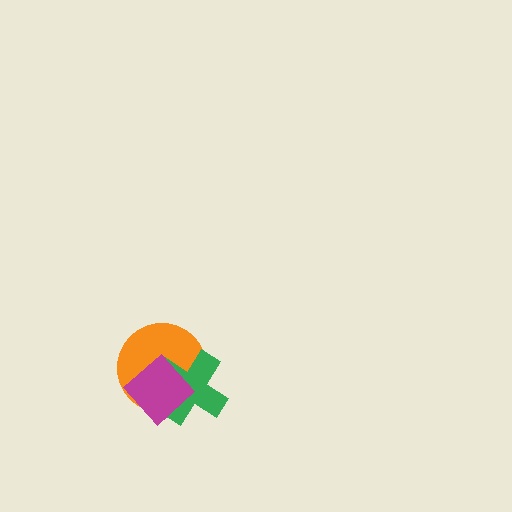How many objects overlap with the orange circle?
2 objects overlap with the orange circle.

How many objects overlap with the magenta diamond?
2 objects overlap with the magenta diamond.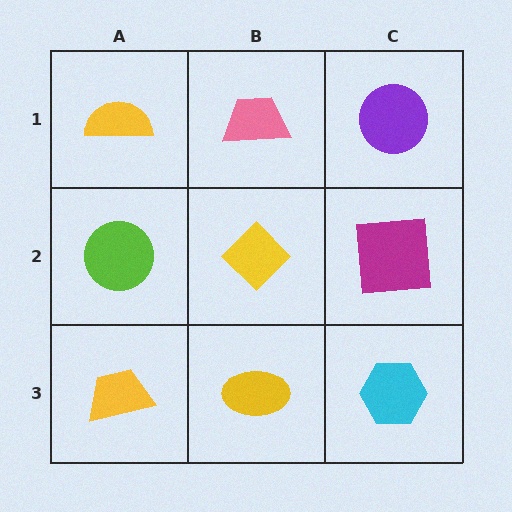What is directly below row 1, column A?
A lime circle.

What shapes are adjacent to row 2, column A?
A yellow semicircle (row 1, column A), a yellow trapezoid (row 3, column A), a yellow diamond (row 2, column B).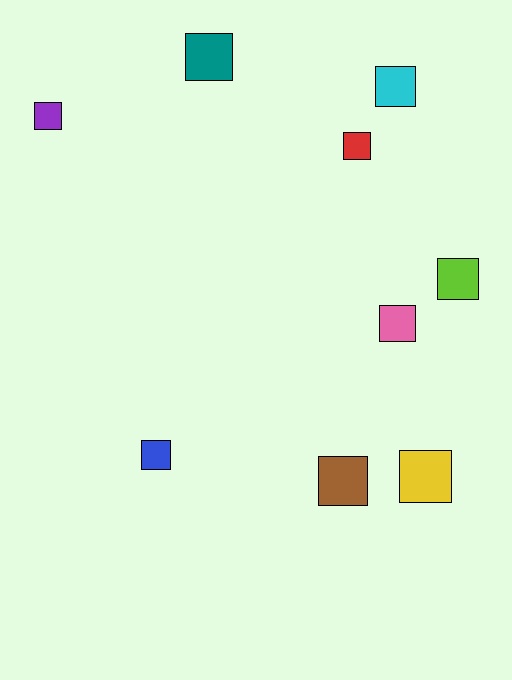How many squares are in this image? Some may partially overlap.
There are 9 squares.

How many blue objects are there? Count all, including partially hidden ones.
There is 1 blue object.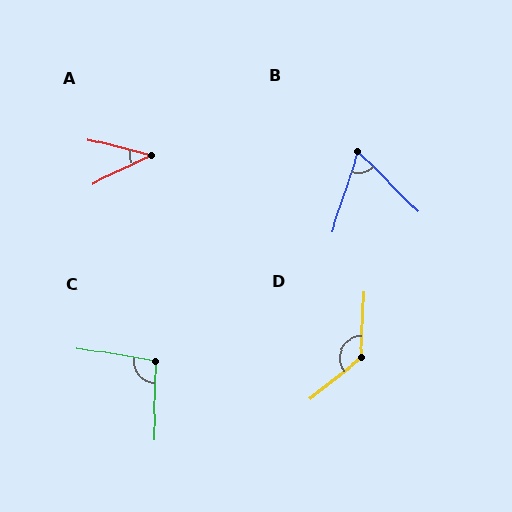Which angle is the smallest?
A, at approximately 39 degrees.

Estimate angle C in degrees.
Approximately 98 degrees.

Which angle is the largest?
D, at approximately 131 degrees.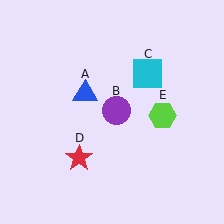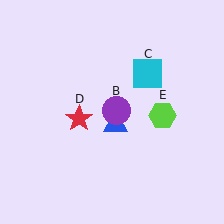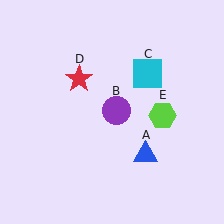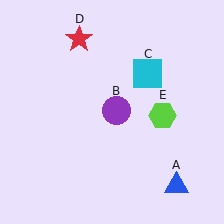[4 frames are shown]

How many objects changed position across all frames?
2 objects changed position: blue triangle (object A), red star (object D).